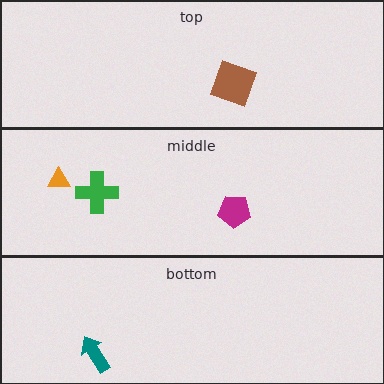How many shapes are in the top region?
1.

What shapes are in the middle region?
The orange triangle, the green cross, the magenta pentagon.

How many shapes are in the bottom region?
1.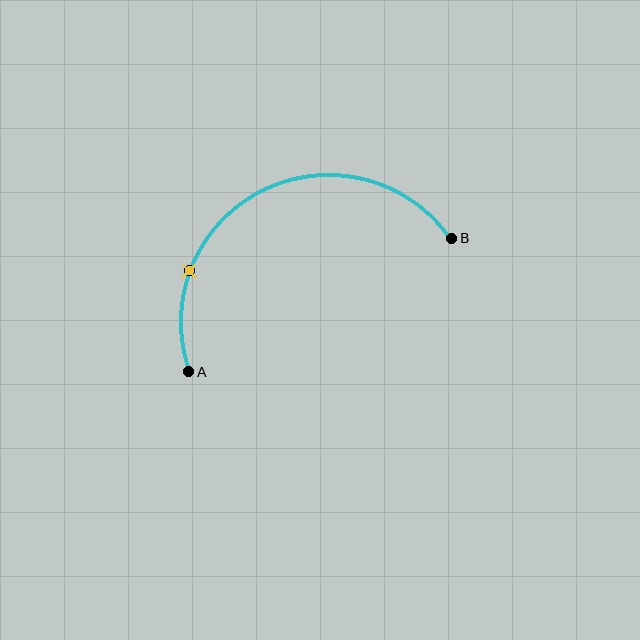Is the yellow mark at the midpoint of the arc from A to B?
No. The yellow mark lies on the arc but is closer to endpoint A. The arc midpoint would be at the point on the curve equidistant along the arc from both A and B.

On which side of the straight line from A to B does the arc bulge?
The arc bulges above the straight line connecting A and B.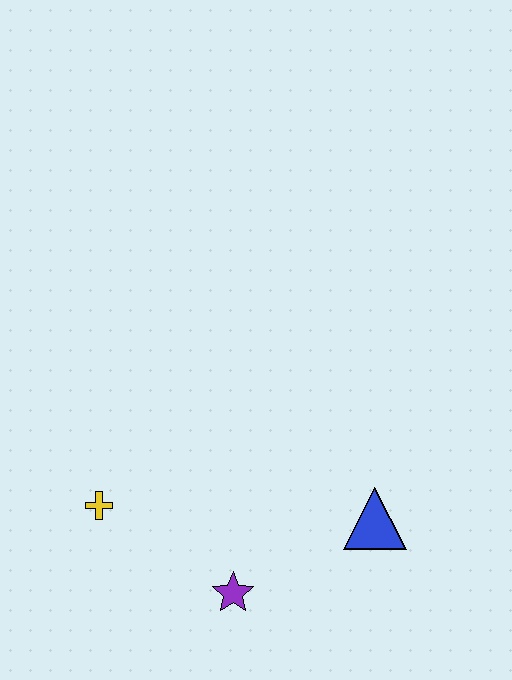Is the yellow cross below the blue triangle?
No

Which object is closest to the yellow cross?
The purple star is closest to the yellow cross.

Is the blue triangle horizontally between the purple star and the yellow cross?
No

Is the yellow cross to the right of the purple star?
No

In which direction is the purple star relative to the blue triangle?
The purple star is to the left of the blue triangle.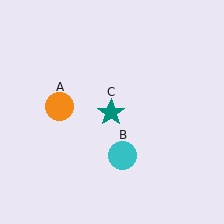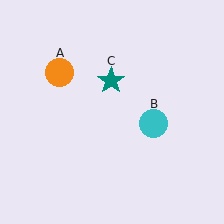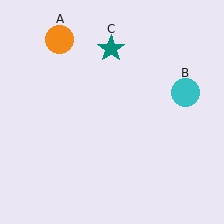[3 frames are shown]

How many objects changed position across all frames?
3 objects changed position: orange circle (object A), cyan circle (object B), teal star (object C).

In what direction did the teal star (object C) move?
The teal star (object C) moved up.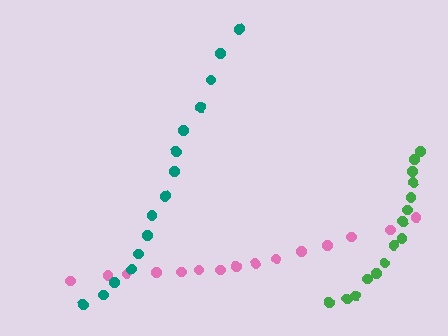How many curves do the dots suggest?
There are 3 distinct paths.